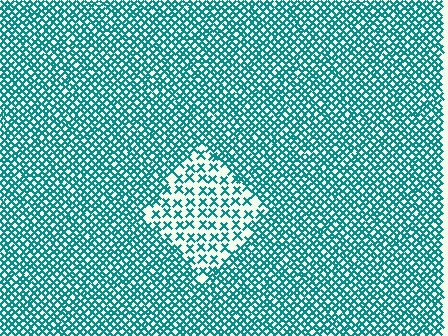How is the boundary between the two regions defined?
The boundary is defined by a change in element density (approximately 2.3x ratio). All elements are the same color, size, and shape.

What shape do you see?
I see a diamond.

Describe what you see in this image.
The image contains small teal elements arranged at two different densities. A diamond-shaped region is visible where the elements are less densely packed than the surrounding area.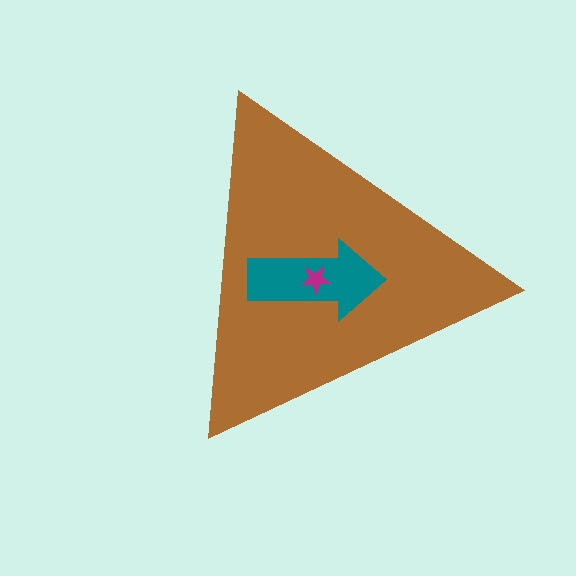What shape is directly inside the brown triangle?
The teal arrow.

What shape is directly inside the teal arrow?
The magenta star.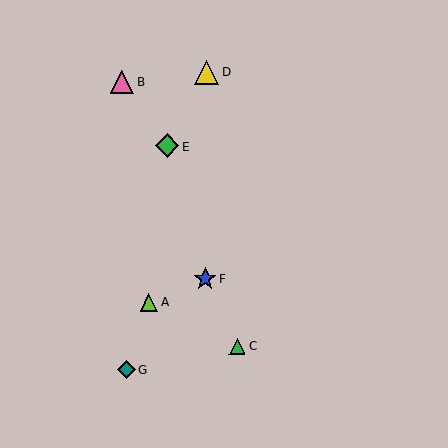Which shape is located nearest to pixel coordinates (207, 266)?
The blue star (labeled F) at (206, 279) is nearest to that location.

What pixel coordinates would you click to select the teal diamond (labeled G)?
Click at (127, 370) to select the teal diamond G.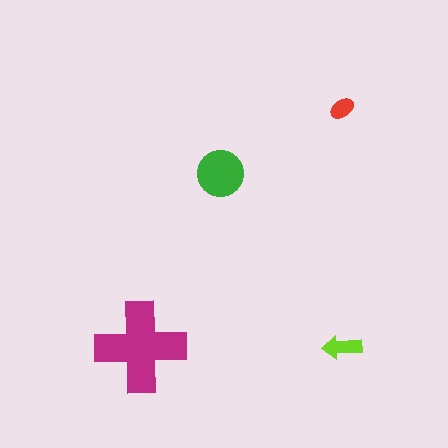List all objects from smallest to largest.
The red ellipse, the lime arrow, the green circle, the magenta cross.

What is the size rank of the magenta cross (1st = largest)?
1st.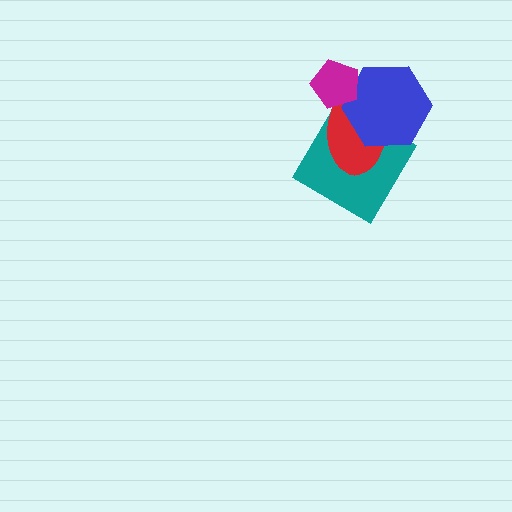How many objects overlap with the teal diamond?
2 objects overlap with the teal diamond.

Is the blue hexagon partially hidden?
Yes, it is partially covered by another shape.